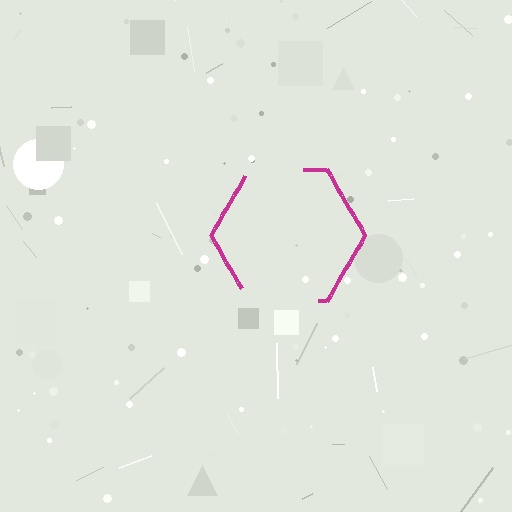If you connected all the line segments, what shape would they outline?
They would outline a hexagon.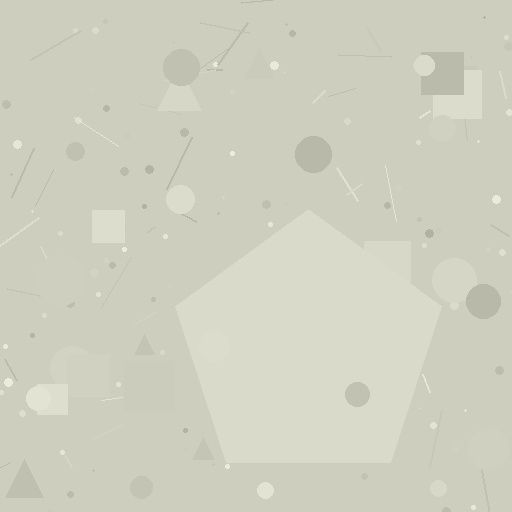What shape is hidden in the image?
A pentagon is hidden in the image.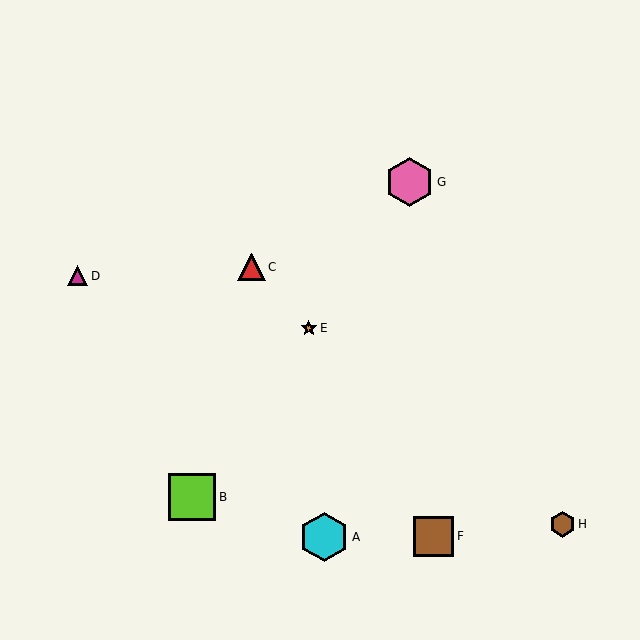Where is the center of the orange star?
The center of the orange star is at (309, 328).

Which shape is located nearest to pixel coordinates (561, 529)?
The brown hexagon (labeled H) at (563, 524) is nearest to that location.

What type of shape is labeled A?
Shape A is a cyan hexagon.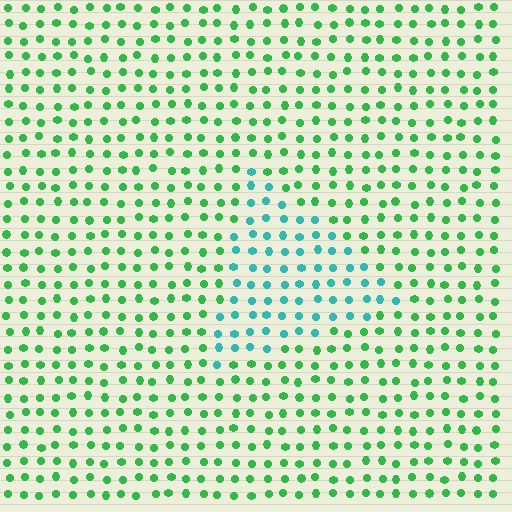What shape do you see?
I see a triangle.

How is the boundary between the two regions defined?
The boundary is defined purely by a slight shift in hue (about 47 degrees). Spacing, size, and orientation are identical on both sides.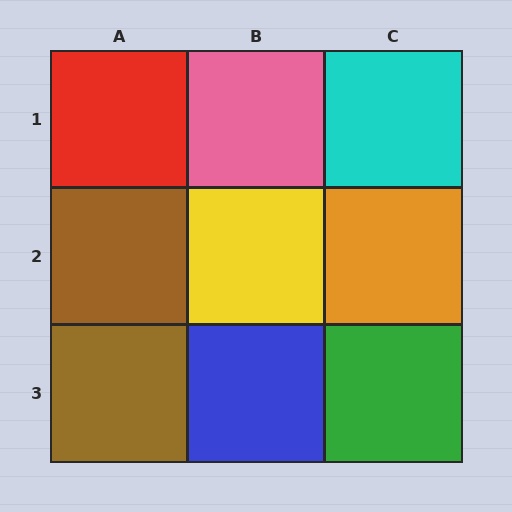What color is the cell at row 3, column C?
Green.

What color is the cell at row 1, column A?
Red.